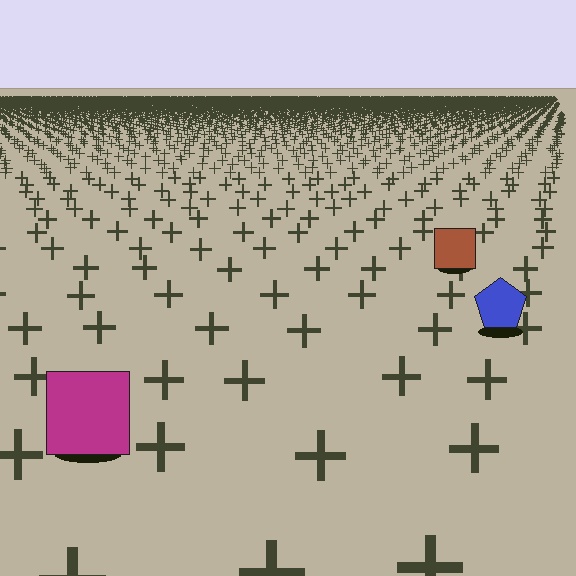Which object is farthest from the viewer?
The brown square is farthest from the viewer. It appears smaller and the ground texture around it is denser.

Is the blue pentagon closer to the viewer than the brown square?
Yes. The blue pentagon is closer — you can tell from the texture gradient: the ground texture is coarser near it.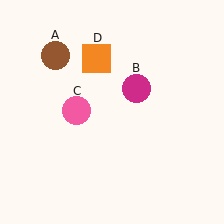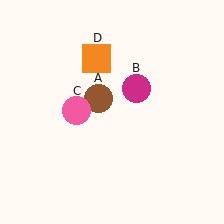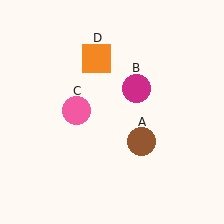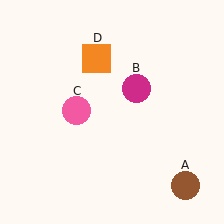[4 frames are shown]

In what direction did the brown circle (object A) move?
The brown circle (object A) moved down and to the right.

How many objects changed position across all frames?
1 object changed position: brown circle (object A).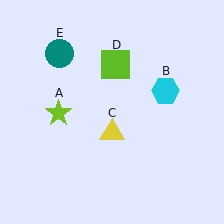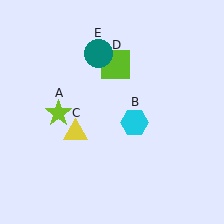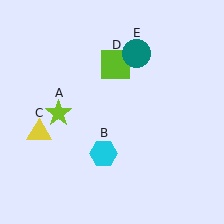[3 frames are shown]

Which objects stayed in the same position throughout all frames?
Lime star (object A) and lime square (object D) remained stationary.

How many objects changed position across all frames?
3 objects changed position: cyan hexagon (object B), yellow triangle (object C), teal circle (object E).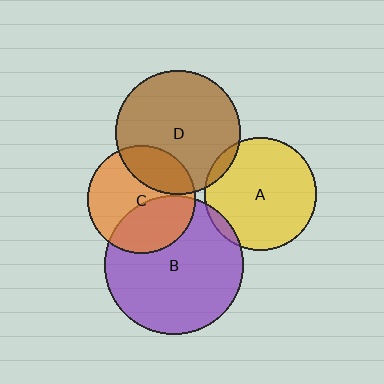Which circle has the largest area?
Circle B (purple).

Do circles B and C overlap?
Yes.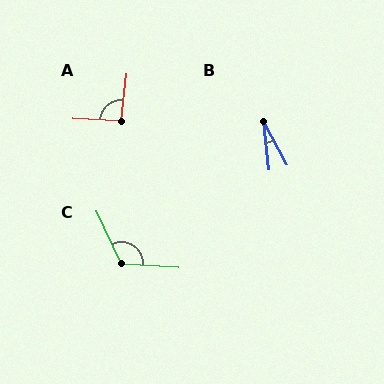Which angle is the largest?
C, at approximately 118 degrees.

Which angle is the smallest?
B, at approximately 22 degrees.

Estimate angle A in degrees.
Approximately 94 degrees.